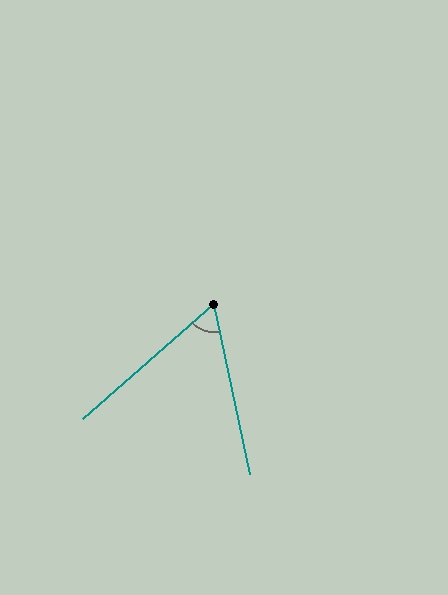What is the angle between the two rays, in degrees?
Approximately 60 degrees.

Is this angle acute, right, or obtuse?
It is acute.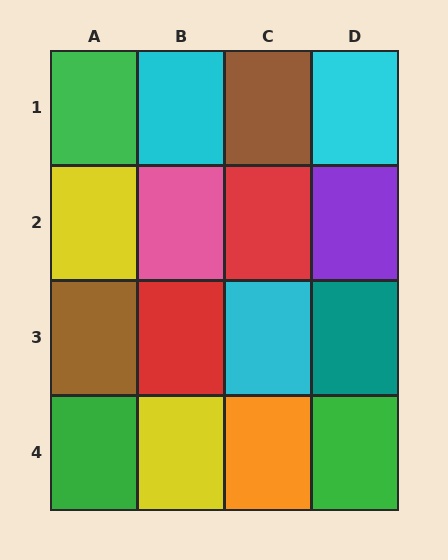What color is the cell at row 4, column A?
Green.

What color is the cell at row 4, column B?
Yellow.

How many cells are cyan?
3 cells are cyan.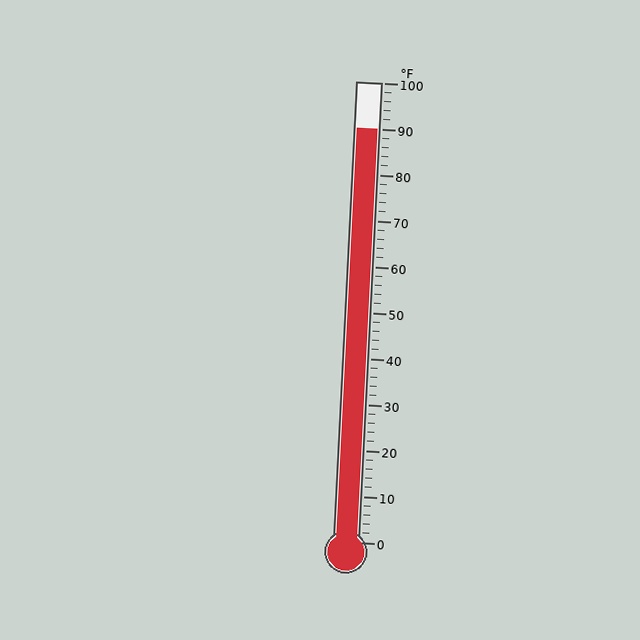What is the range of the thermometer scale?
The thermometer scale ranges from 0°F to 100°F.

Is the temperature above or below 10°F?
The temperature is above 10°F.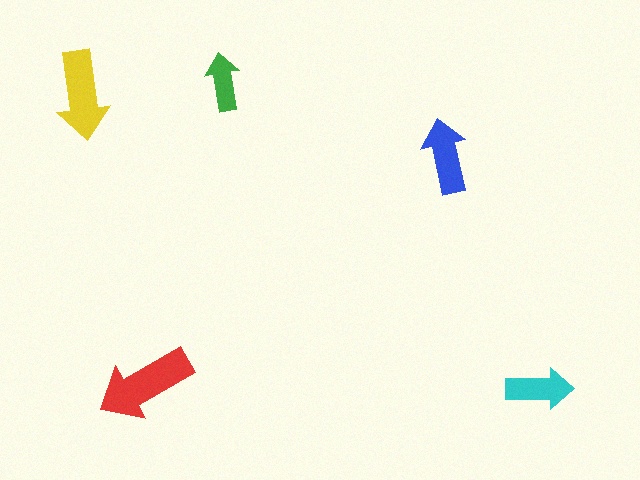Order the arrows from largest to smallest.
the red one, the yellow one, the blue one, the cyan one, the green one.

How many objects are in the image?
There are 5 objects in the image.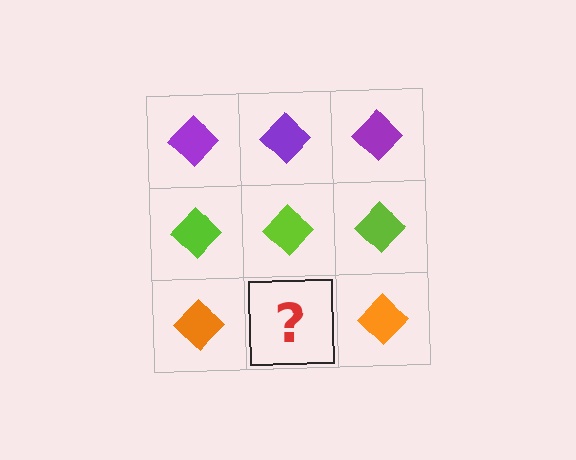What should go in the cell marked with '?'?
The missing cell should contain an orange diamond.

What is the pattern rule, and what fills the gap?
The rule is that each row has a consistent color. The gap should be filled with an orange diamond.